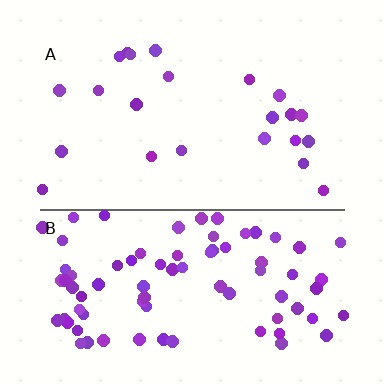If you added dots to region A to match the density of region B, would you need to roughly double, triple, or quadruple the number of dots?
Approximately quadruple.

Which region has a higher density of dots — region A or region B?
B (the bottom).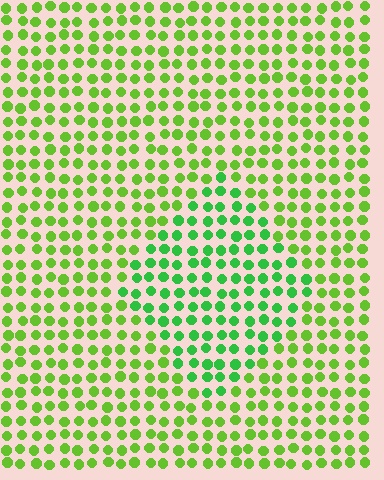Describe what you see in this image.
The image is filled with small lime elements in a uniform arrangement. A diamond-shaped region is visible where the elements are tinted to a slightly different hue, forming a subtle color boundary.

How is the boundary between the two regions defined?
The boundary is defined purely by a slight shift in hue (about 30 degrees). Spacing, size, and orientation are identical on both sides.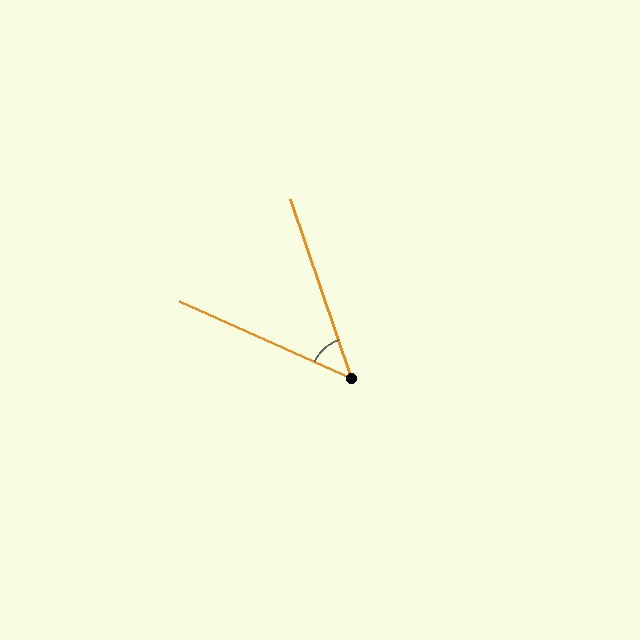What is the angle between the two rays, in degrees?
Approximately 47 degrees.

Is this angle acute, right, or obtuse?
It is acute.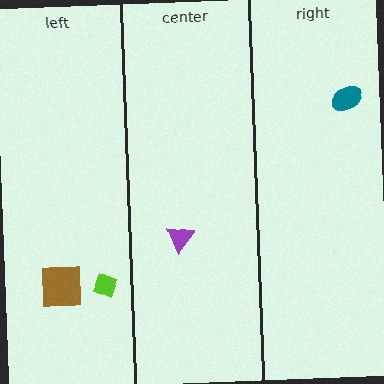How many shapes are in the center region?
1.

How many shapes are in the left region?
2.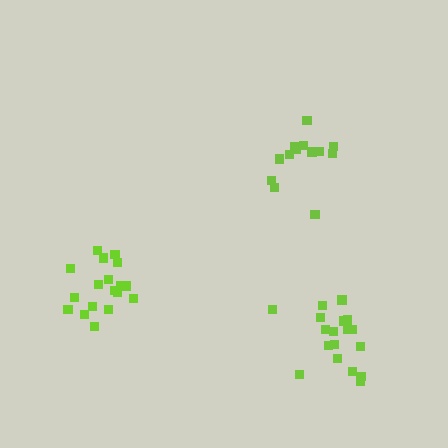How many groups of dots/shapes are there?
There are 3 groups.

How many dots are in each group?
Group 1: 13 dots, Group 2: 18 dots, Group 3: 18 dots (49 total).